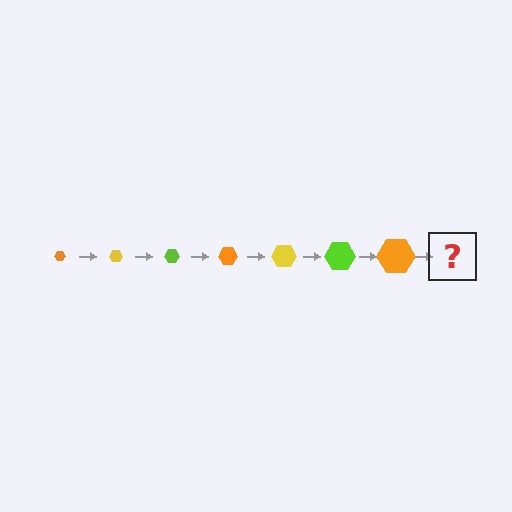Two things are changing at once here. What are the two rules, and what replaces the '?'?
The two rules are that the hexagon grows larger each step and the color cycles through orange, yellow, and lime. The '?' should be a yellow hexagon, larger than the previous one.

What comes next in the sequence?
The next element should be a yellow hexagon, larger than the previous one.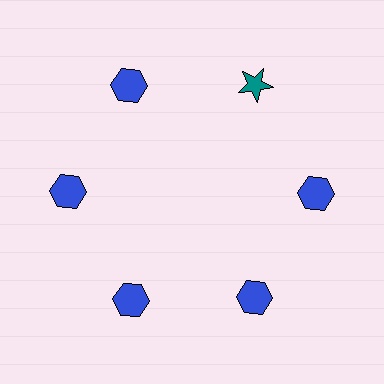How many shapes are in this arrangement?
There are 6 shapes arranged in a ring pattern.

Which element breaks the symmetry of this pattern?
The teal star at roughly the 1 o'clock position breaks the symmetry. All other shapes are blue hexagons.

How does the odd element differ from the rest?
It differs in both color (teal instead of blue) and shape (star instead of hexagon).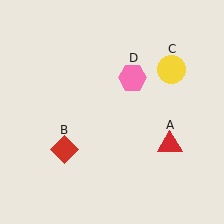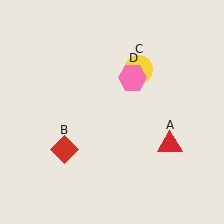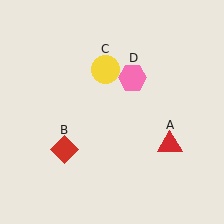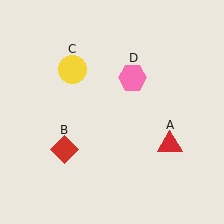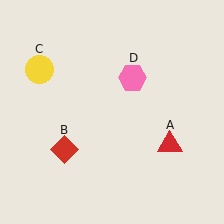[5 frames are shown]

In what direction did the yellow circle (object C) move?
The yellow circle (object C) moved left.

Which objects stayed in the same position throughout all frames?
Red triangle (object A) and red diamond (object B) and pink hexagon (object D) remained stationary.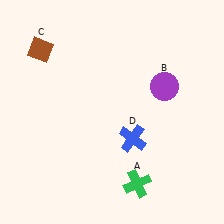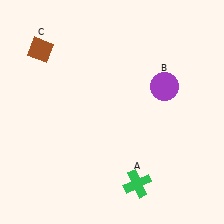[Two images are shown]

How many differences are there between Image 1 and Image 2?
There is 1 difference between the two images.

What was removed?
The blue cross (D) was removed in Image 2.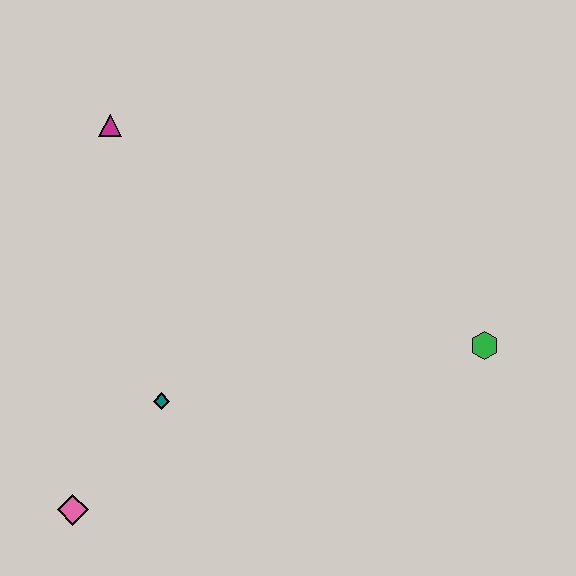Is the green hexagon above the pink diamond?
Yes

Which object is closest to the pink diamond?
The teal diamond is closest to the pink diamond.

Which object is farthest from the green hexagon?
The pink diamond is farthest from the green hexagon.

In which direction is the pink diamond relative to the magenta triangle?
The pink diamond is below the magenta triangle.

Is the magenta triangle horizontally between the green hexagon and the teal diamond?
No